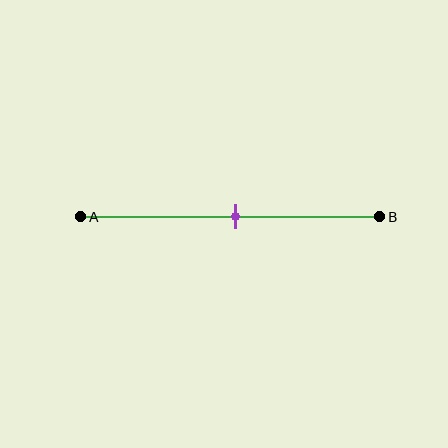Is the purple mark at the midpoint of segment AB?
Yes, the mark is approximately at the midpoint.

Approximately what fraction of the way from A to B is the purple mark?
The purple mark is approximately 50% of the way from A to B.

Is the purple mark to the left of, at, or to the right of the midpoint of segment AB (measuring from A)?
The purple mark is approximately at the midpoint of segment AB.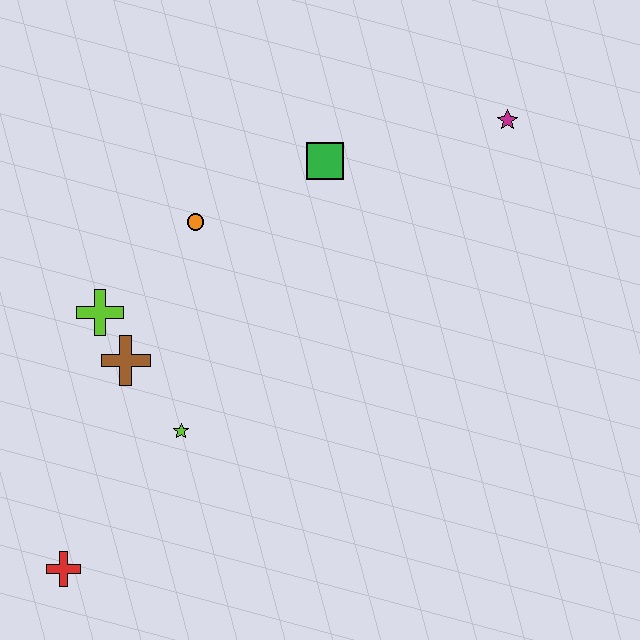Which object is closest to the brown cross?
The lime cross is closest to the brown cross.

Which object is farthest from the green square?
The red cross is farthest from the green square.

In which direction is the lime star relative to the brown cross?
The lime star is below the brown cross.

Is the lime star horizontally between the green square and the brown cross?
Yes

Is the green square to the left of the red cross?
No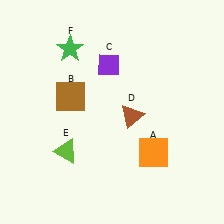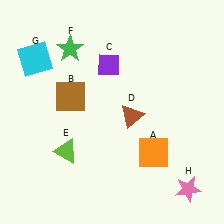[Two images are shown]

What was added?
A cyan square (G), a pink star (H) were added in Image 2.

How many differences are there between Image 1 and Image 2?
There are 2 differences between the two images.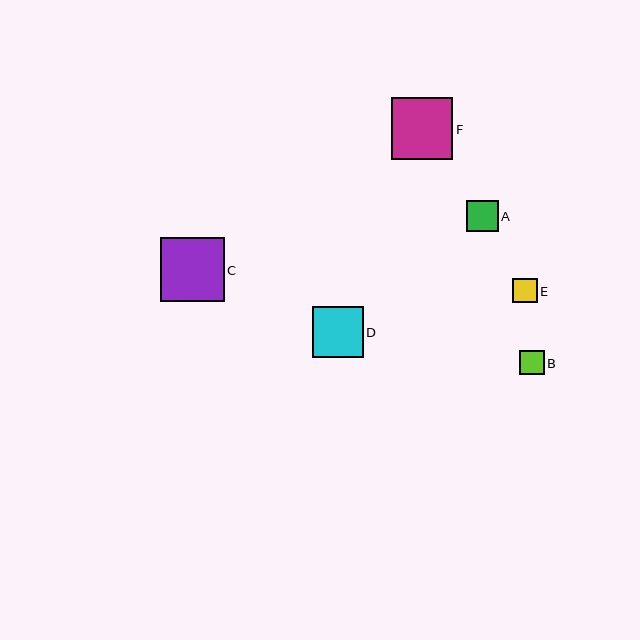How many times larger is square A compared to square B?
Square A is approximately 1.3 times the size of square B.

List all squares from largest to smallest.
From largest to smallest: C, F, D, A, E, B.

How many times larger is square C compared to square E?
Square C is approximately 2.6 times the size of square E.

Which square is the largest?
Square C is the largest with a size of approximately 63 pixels.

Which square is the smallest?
Square B is the smallest with a size of approximately 24 pixels.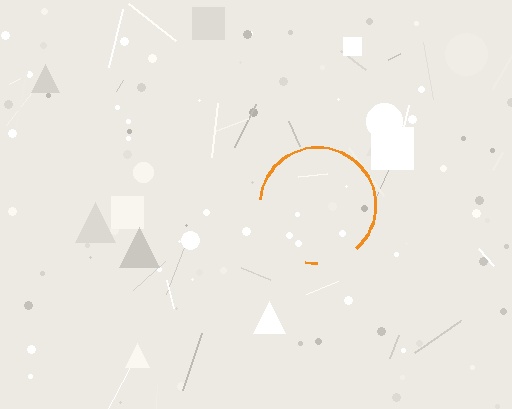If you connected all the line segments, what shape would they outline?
They would outline a circle.